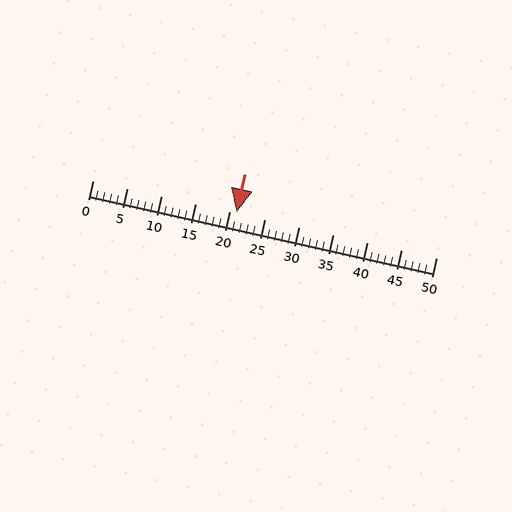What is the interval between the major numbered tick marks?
The major tick marks are spaced 5 units apart.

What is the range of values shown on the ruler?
The ruler shows values from 0 to 50.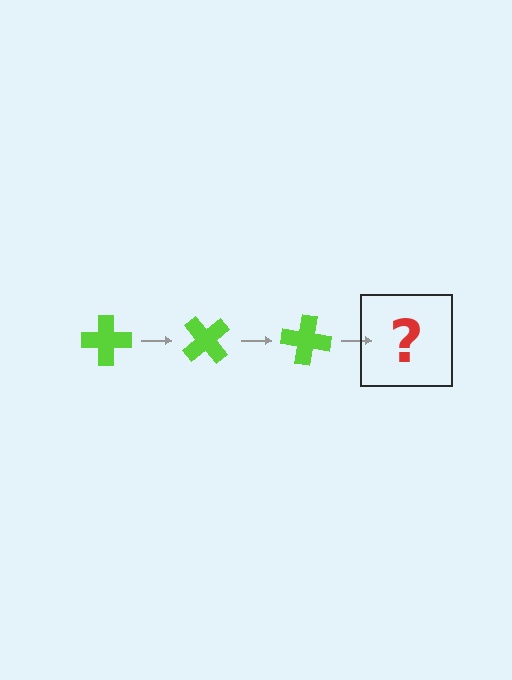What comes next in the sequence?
The next element should be a lime cross rotated 150 degrees.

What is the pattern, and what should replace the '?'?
The pattern is that the cross rotates 50 degrees each step. The '?' should be a lime cross rotated 150 degrees.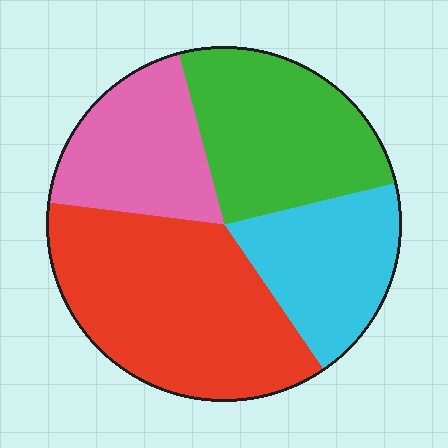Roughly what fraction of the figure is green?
Green takes up about one quarter (1/4) of the figure.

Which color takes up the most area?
Red, at roughly 35%.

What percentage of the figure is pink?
Pink covers 19% of the figure.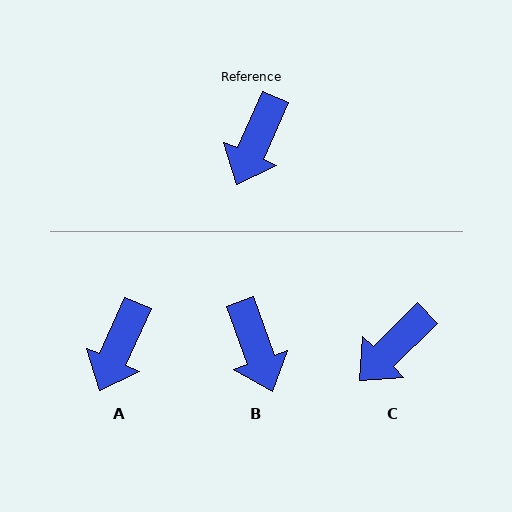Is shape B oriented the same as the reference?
No, it is off by about 43 degrees.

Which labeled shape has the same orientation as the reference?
A.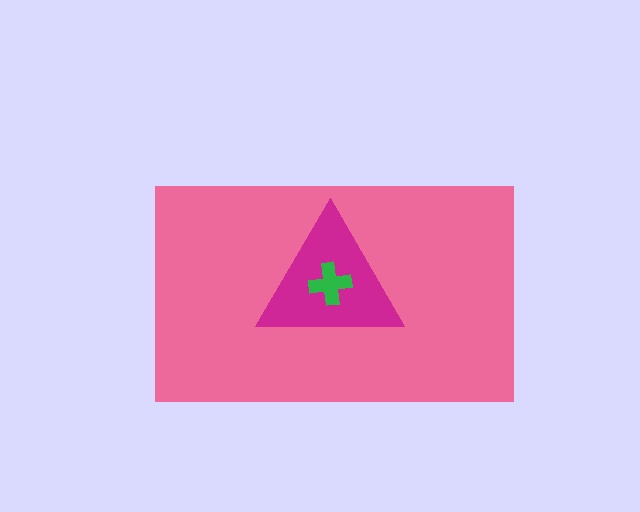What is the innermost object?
The green cross.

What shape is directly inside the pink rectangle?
The magenta triangle.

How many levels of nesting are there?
3.